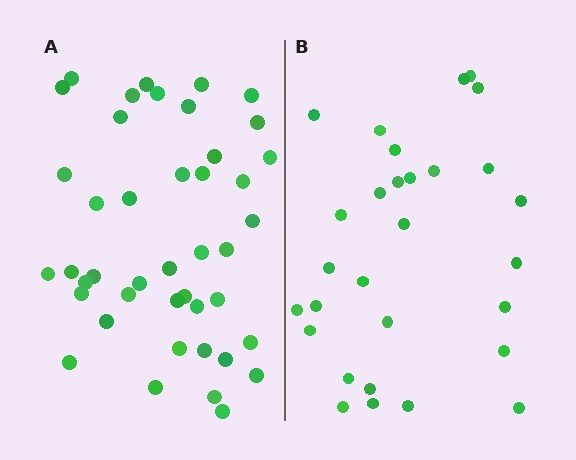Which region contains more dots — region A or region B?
Region A (the left region) has more dots.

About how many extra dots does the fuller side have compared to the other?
Region A has approximately 15 more dots than region B.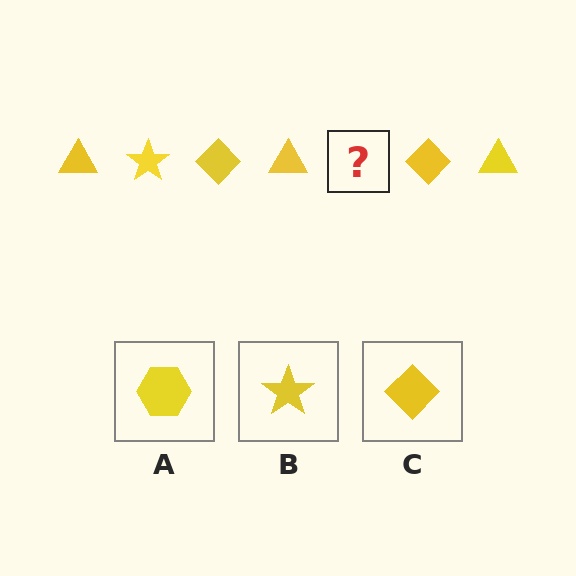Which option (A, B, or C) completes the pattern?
B.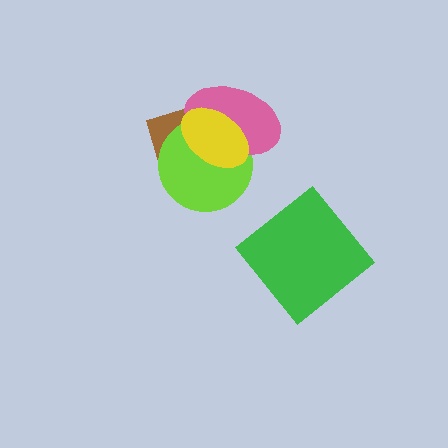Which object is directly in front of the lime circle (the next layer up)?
The pink ellipse is directly in front of the lime circle.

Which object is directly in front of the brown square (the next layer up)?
The lime circle is directly in front of the brown square.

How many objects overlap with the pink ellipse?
3 objects overlap with the pink ellipse.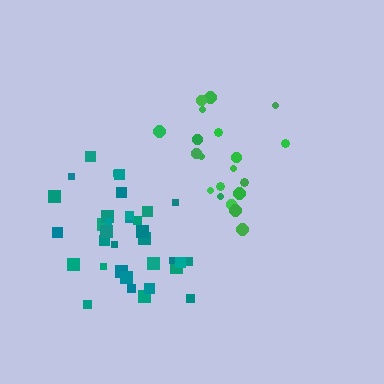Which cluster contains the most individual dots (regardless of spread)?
Teal (34).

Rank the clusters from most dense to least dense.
teal, green.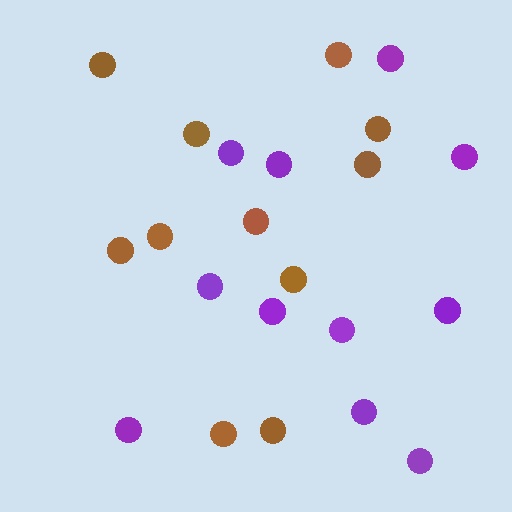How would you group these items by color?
There are 2 groups: one group of brown circles (11) and one group of purple circles (11).